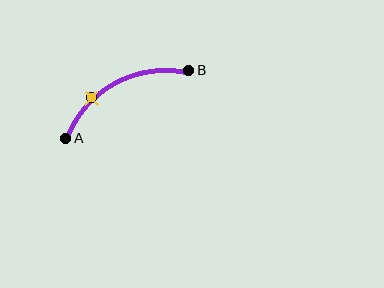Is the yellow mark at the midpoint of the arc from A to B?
No. The yellow mark lies on the arc but is closer to endpoint A. The arc midpoint would be at the point on the curve equidistant along the arc from both A and B.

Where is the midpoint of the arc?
The arc midpoint is the point on the curve farthest from the straight line joining A and B. It sits above that line.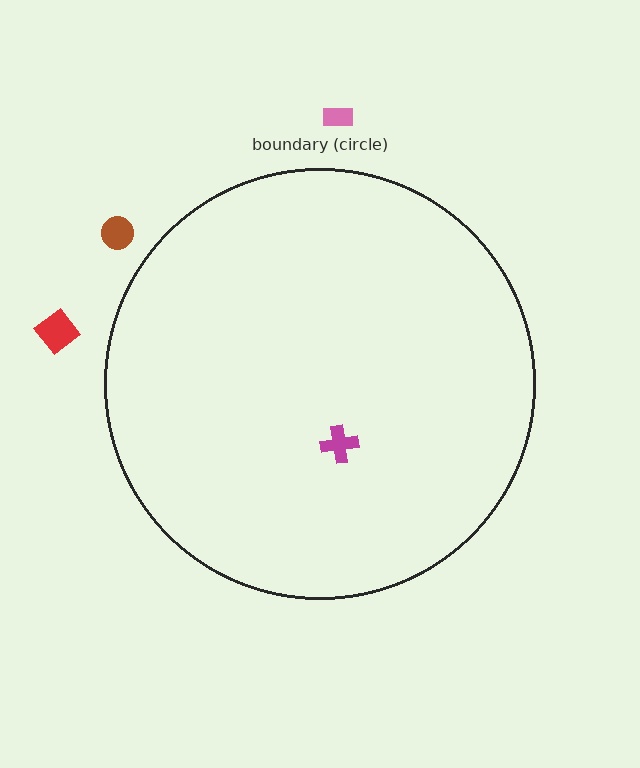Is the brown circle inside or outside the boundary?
Outside.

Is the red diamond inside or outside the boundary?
Outside.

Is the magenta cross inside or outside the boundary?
Inside.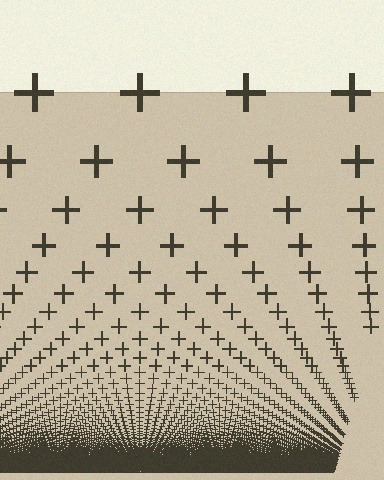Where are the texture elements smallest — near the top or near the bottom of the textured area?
Near the bottom.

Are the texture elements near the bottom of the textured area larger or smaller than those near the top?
Smaller. The gradient is inverted — elements near the bottom are smaller and denser.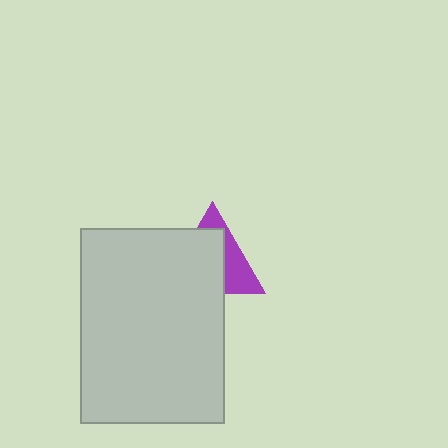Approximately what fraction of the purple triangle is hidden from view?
Roughly 63% of the purple triangle is hidden behind the light gray rectangle.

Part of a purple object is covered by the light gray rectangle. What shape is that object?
It is a triangle.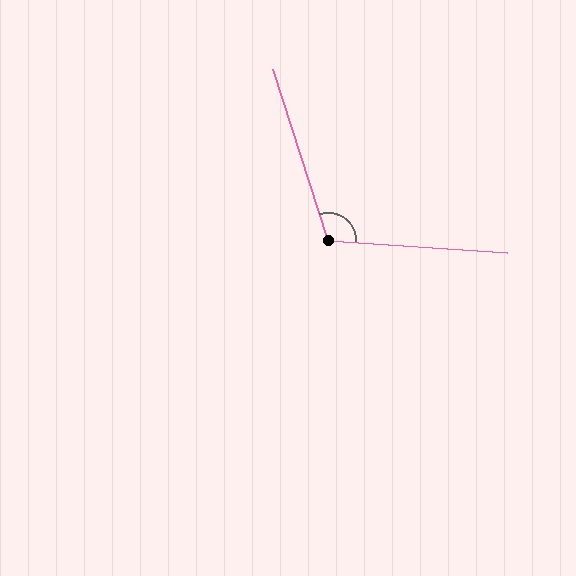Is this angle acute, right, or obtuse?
It is obtuse.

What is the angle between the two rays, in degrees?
Approximately 112 degrees.